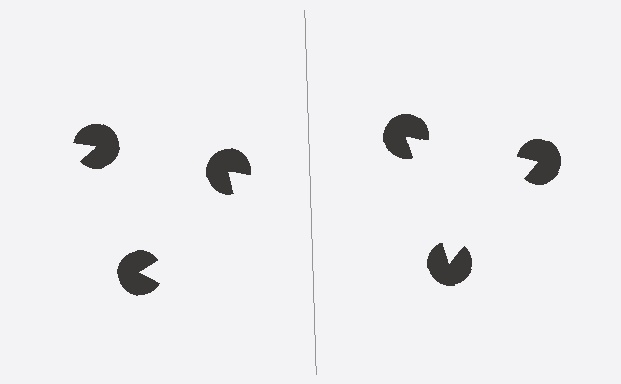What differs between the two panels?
The pac-man discs are positioned identically on both sides; only the wedge orientations differ. On the right they align to a triangle; on the left they are misaligned.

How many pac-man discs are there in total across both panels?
6 — 3 on each side.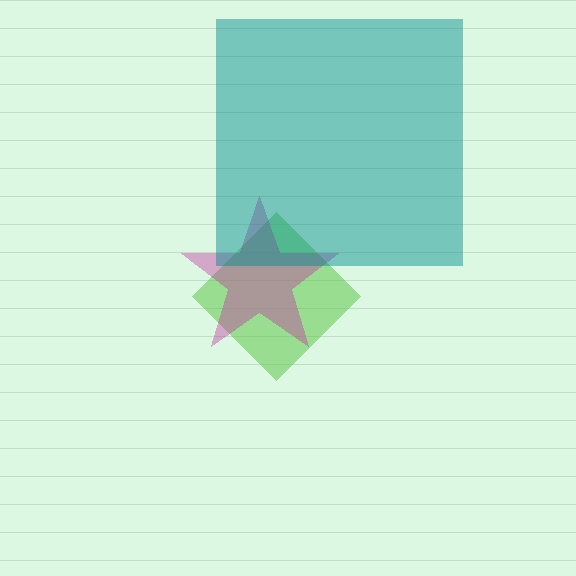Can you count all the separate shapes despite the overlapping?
Yes, there are 3 separate shapes.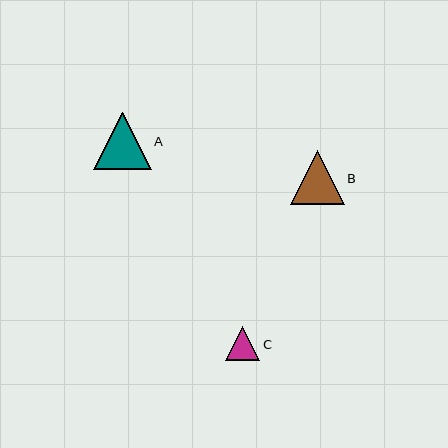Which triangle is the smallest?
Triangle C is the smallest with a size of approximately 34 pixels.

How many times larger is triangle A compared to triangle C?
Triangle A is approximately 1.7 times the size of triangle C.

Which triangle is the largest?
Triangle A is the largest with a size of approximately 58 pixels.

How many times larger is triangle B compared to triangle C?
Triangle B is approximately 1.6 times the size of triangle C.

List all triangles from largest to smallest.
From largest to smallest: A, B, C.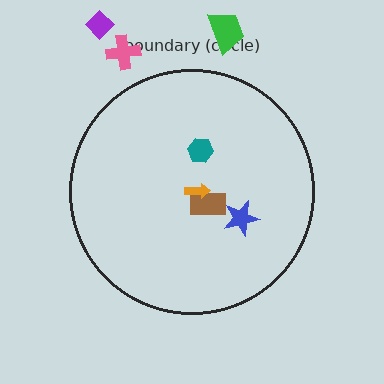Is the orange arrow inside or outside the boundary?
Inside.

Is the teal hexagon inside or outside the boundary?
Inside.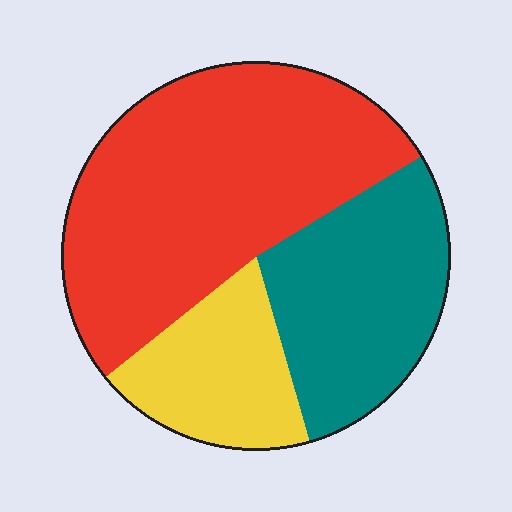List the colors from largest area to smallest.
From largest to smallest: red, teal, yellow.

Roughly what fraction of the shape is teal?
Teal covers about 30% of the shape.